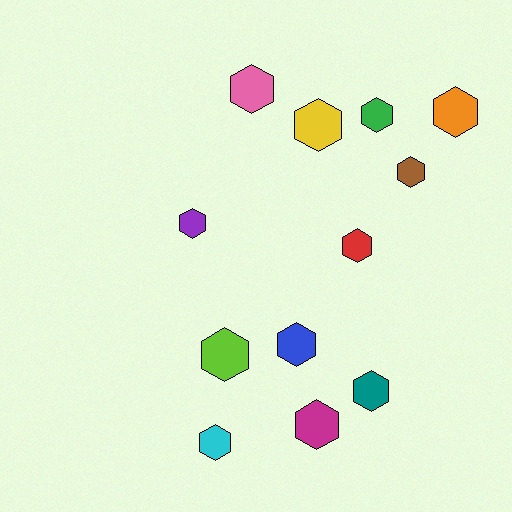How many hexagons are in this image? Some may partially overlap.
There are 12 hexagons.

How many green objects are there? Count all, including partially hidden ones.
There is 1 green object.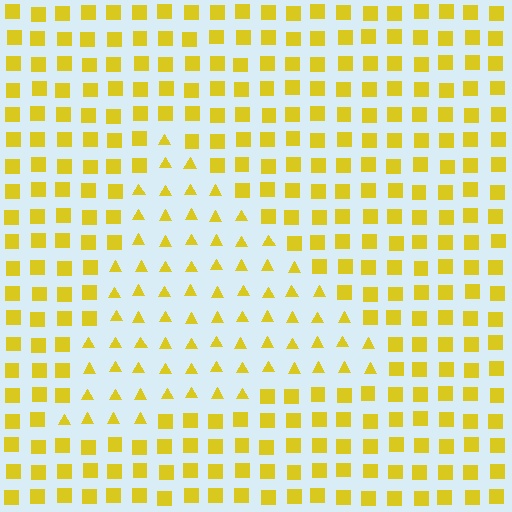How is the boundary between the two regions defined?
The boundary is defined by a change in element shape: triangles inside vs. squares outside. All elements share the same color and spacing.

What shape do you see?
I see a triangle.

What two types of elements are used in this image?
The image uses triangles inside the triangle region and squares outside it.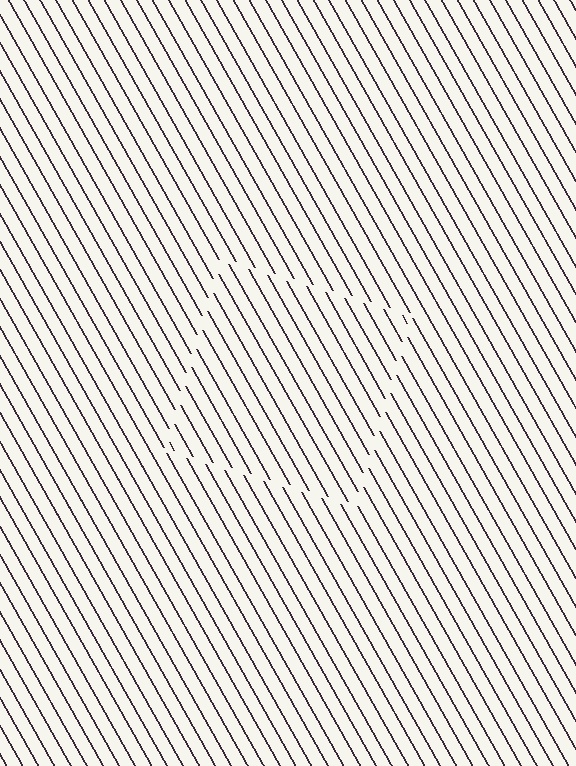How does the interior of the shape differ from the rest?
The interior of the shape contains the same grating, shifted by half a period — the contour is defined by the phase discontinuity where line-ends from the inner and outer gratings abut.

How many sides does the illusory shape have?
4 sides — the line-ends trace a square.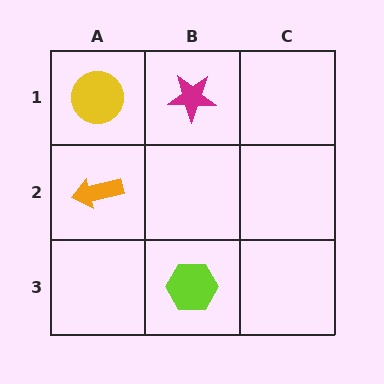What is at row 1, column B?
A magenta star.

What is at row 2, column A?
An orange arrow.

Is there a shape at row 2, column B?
No, that cell is empty.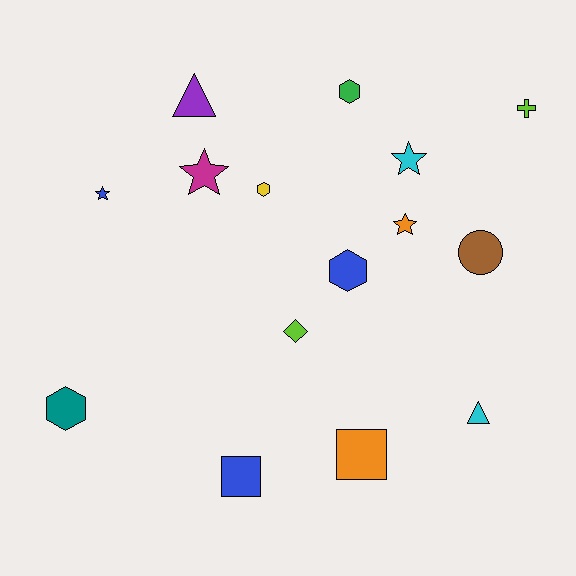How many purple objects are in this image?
There is 1 purple object.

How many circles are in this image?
There is 1 circle.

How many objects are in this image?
There are 15 objects.